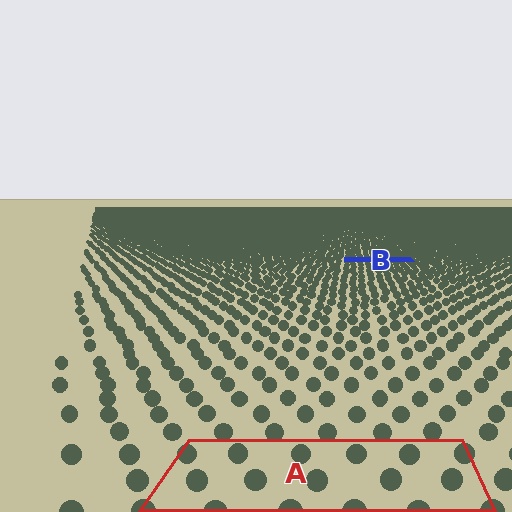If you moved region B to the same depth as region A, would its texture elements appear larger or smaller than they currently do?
They would appear larger. At a closer depth, the same texture elements are projected at a bigger on-screen size.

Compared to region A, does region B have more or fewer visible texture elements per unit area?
Region B has more texture elements per unit area — they are packed more densely because it is farther away.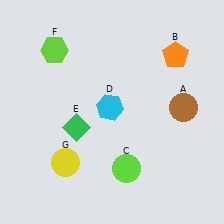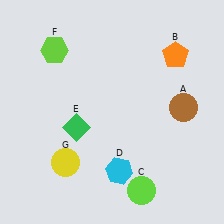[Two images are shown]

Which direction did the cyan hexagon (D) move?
The cyan hexagon (D) moved down.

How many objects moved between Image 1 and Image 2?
2 objects moved between the two images.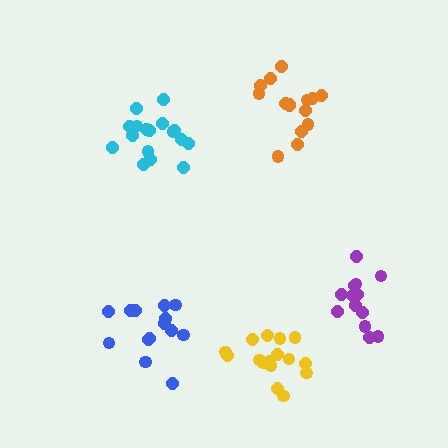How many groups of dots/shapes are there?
There are 5 groups.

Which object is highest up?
The orange cluster is topmost.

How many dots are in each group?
Group 1: 13 dots, Group 2: 14 dots, Group 3: 15 dots, Group 4: 16 dots, Group 5: 17 dots (75 total).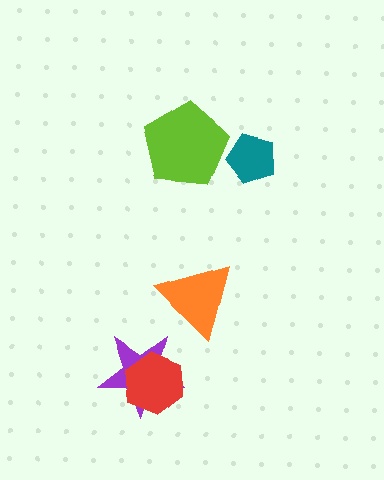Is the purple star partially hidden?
Yes, it is partially covered by another shape.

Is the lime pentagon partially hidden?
No, no other shape covers it.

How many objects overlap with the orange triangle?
0 objects overlap with the orange triangle.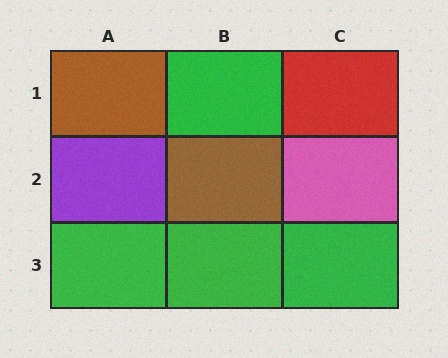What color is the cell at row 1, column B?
Green.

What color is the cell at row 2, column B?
Brown.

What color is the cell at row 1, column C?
Red.